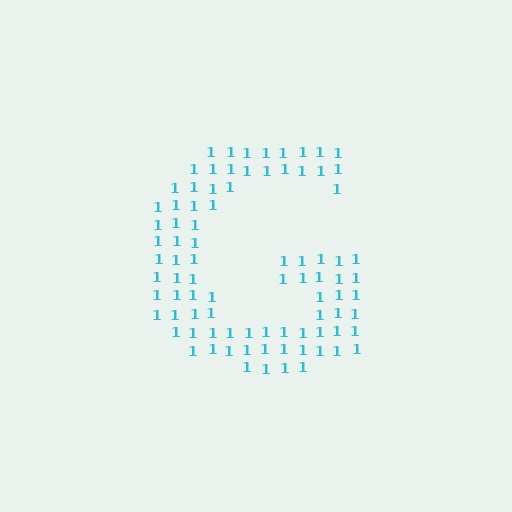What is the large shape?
The large shape is the letter G.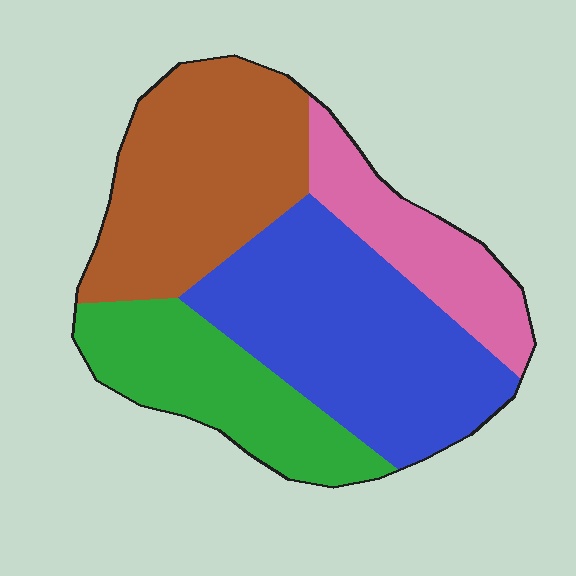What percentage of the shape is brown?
Brown takes up about one third (1/3) of the shape.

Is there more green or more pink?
Green.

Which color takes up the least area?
Pink, at roughly 15%.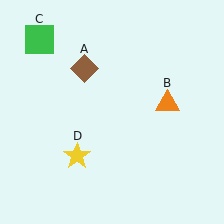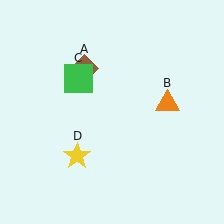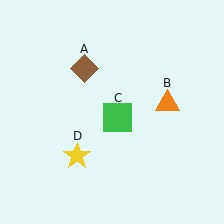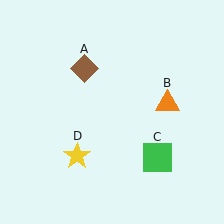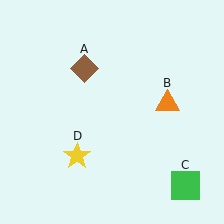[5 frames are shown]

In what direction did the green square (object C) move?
The green square (object C) moved down and to the right.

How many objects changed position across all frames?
1 object changed position: green square (object C).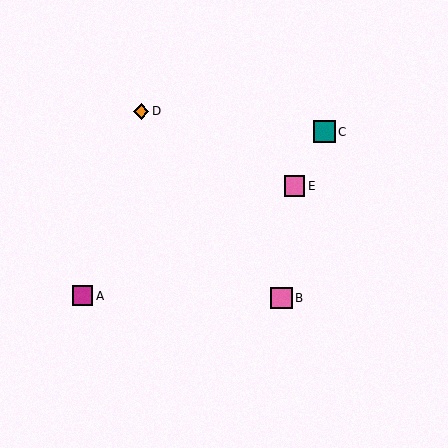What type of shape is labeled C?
Shape C is a teal square.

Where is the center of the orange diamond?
The center of the orange diamond is at (141, 111).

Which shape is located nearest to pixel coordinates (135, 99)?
The orange diamond (labeled D) at (141, 111) is nearest to that location.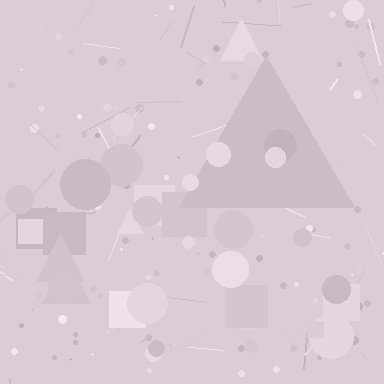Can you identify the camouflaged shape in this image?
The camouflaged shape is a triangle.